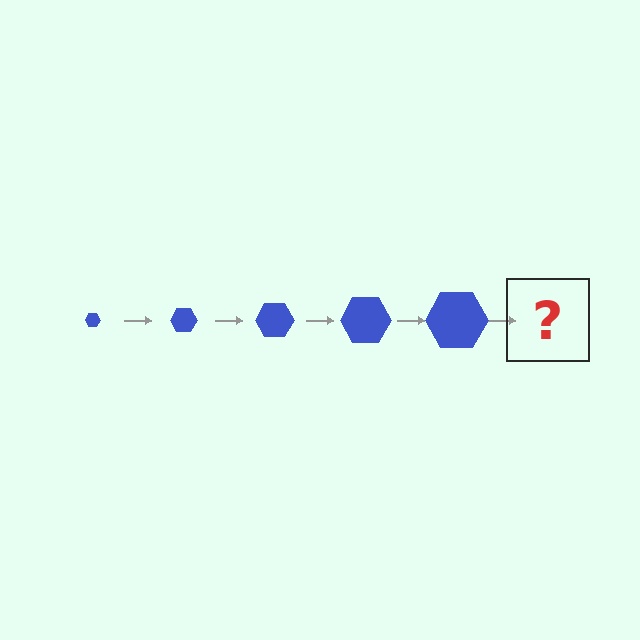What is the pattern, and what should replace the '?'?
The pattern is that the hexagon gets progressively larger each step. The '?' should be a blue hexagon, larger than the previous one.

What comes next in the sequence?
The next element should be a blue hexagon, larger than the previous one.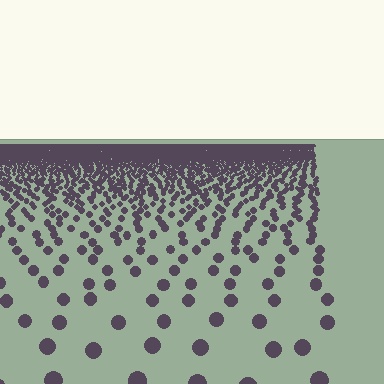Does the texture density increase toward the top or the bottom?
Density increases toward the top.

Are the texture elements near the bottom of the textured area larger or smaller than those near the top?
Larger. Near the bottom, elements are closer to the viewer and appear at a bigger on-screen size.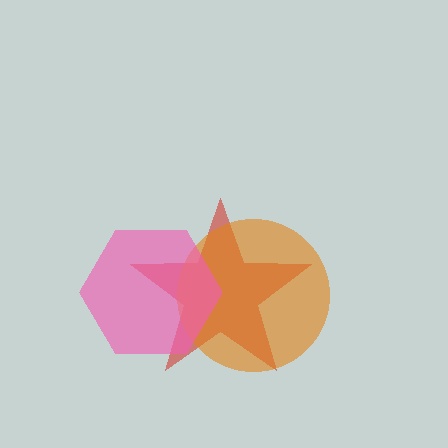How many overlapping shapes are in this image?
There are 3 overlapping shapes in the image.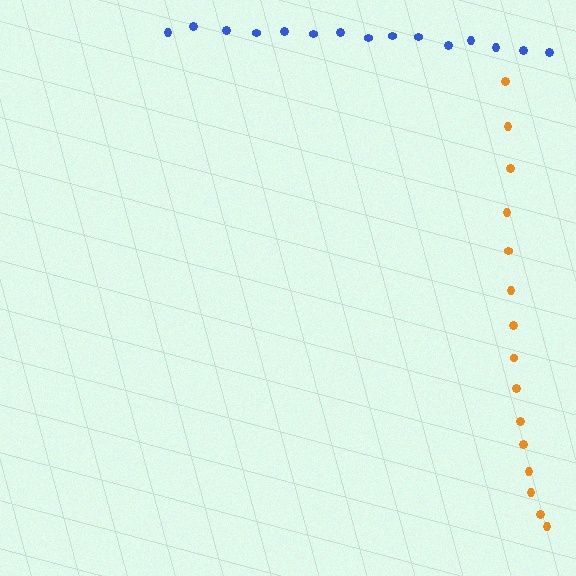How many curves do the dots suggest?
There are 2 distinct paths.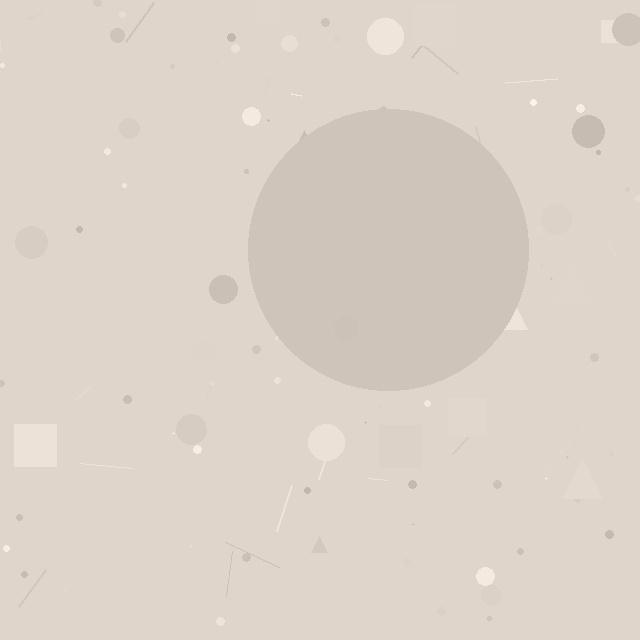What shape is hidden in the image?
A circle is hidden in the image.